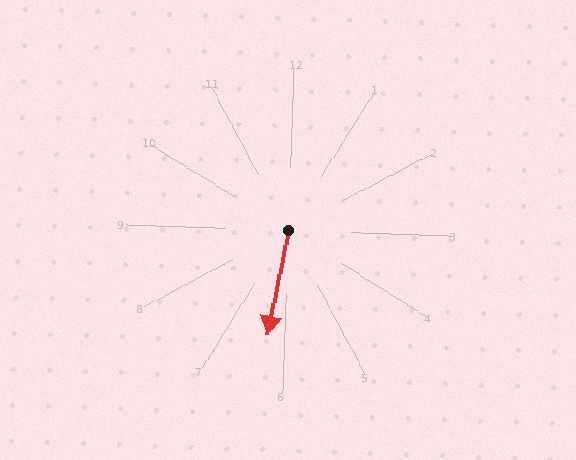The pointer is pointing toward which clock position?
Roughly 6 o'clock.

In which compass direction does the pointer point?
South.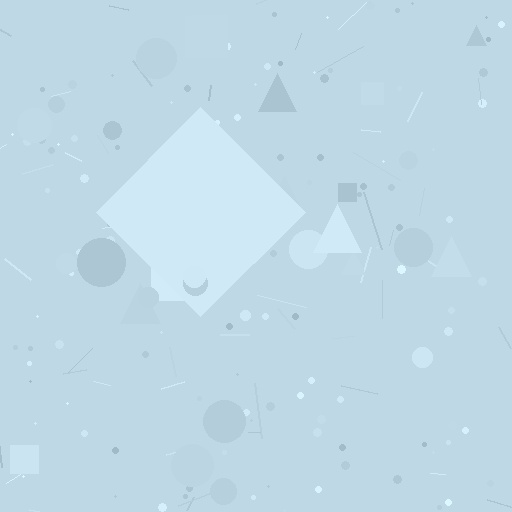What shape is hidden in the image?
A diamond is hidden in the image.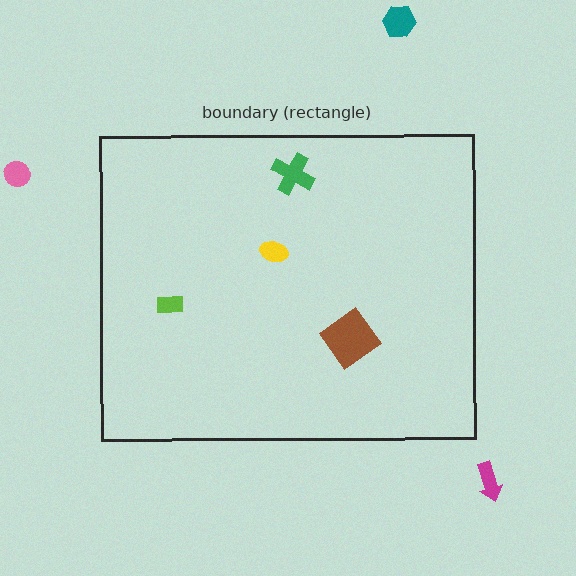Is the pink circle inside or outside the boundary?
Outside.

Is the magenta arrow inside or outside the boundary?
Outside.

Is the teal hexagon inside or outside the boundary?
Outside.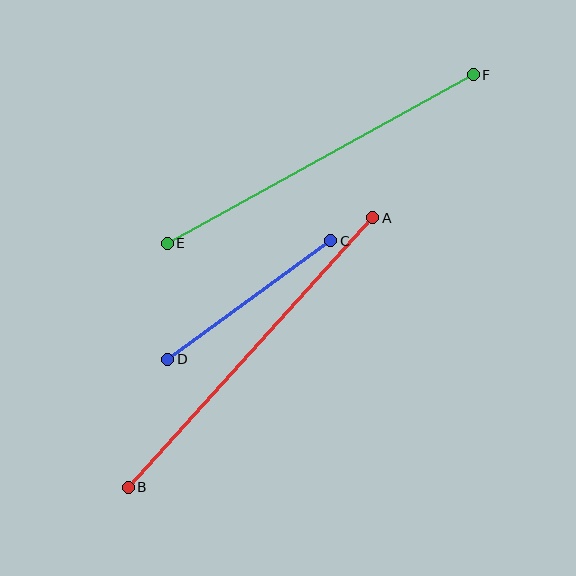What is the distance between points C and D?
The distance is approximately 202 pixels.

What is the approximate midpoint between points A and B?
The midpoint is at approximately (251, 353) pixels.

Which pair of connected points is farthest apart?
Points A and B are farthest apart.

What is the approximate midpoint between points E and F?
The midpoint is at approximately (320, 159) pixels.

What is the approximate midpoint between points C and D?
The midpoint is at approximately (249, 300) pixels.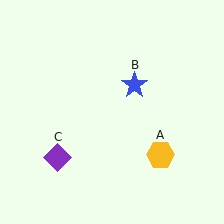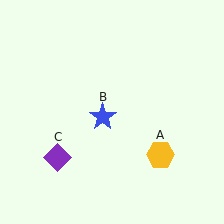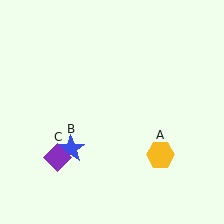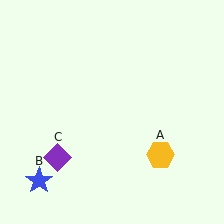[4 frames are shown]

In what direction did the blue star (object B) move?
The blue star (object B) moved down and to the left.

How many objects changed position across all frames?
1 object changed position: blue star (object B).